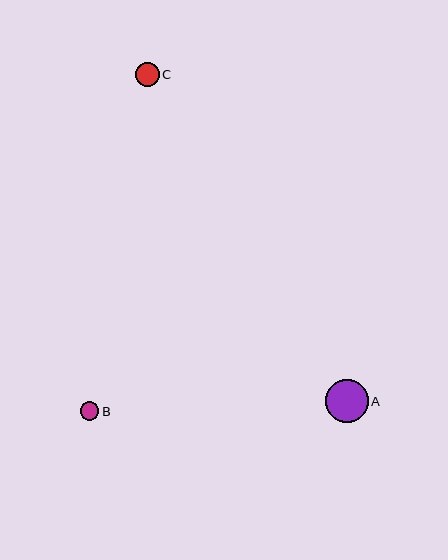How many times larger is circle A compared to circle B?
Circle A is approximately 2.3 times the size of circle B.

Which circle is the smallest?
Circle B is the smallest with a size of approximately 18 pixels.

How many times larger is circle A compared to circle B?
Circle A is approximately 2.3 times the size of circle B.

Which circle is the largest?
Circle A is the largest with a size of approximately 42 pixels.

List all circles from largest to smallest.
From largest to smallest: A, C, B.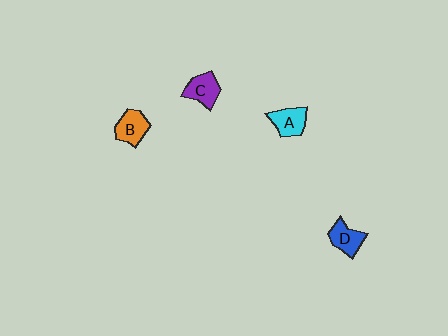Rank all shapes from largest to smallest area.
From largest to smallest: B (orange), A (cyan), C (purple), D (blue).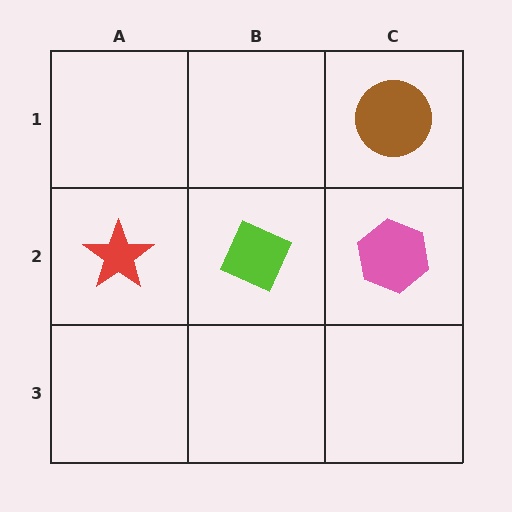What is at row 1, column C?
A brown circle.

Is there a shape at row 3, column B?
No, that cell is empty.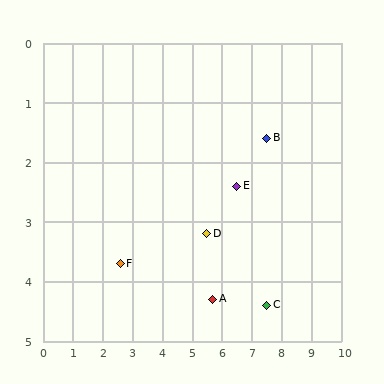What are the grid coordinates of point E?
Point E is at approximately (6.5, 2.4).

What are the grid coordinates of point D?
Point D is at approximately (5.5, 3.2).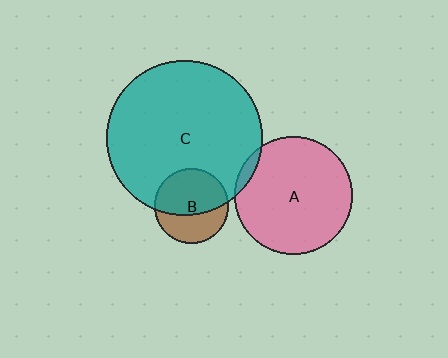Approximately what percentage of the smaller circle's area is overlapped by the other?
Approximately 60%.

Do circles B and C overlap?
Yes.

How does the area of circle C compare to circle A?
Approximately 1.7 times.